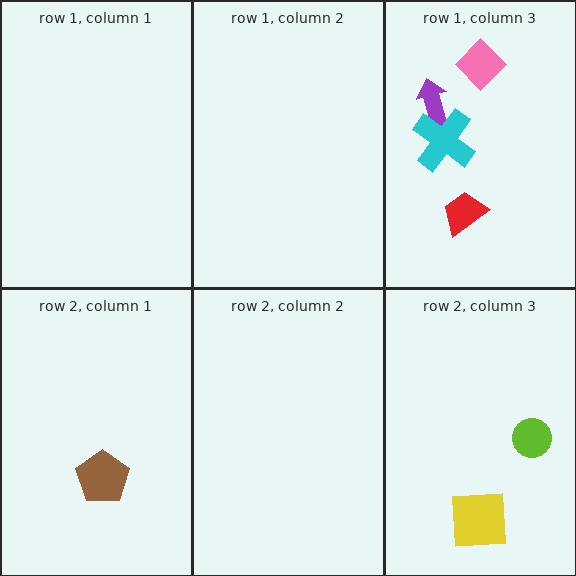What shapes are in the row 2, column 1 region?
The brown pentagon.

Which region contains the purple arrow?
The row 1, column 3 region.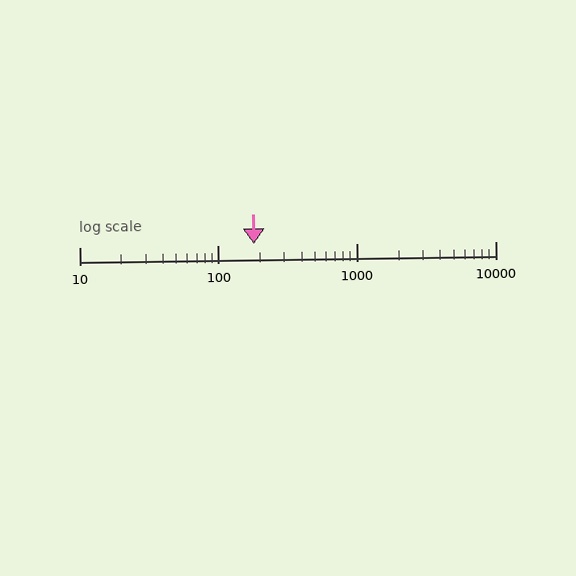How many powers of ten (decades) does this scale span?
The scale spans 3 decades, from 10 to 10000.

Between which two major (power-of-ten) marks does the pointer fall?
The pointer is between 100 and 1000.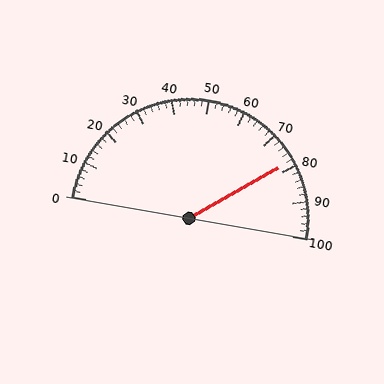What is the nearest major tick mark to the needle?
The nearest major tick mark is 80.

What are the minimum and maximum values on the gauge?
The gauge ranges from 0 to 100.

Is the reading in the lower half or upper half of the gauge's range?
The reading is in the upper half of the range (0 to 100).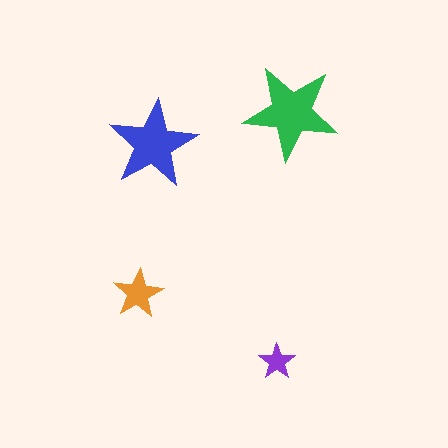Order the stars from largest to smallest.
the green one, the blue one, the orange one, the purple one.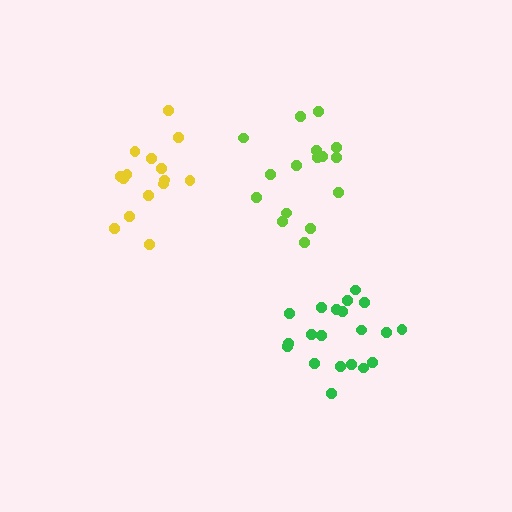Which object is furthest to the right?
The green cluster is rightmost.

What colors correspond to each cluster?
The clusters are colored: lime, green, yellow.